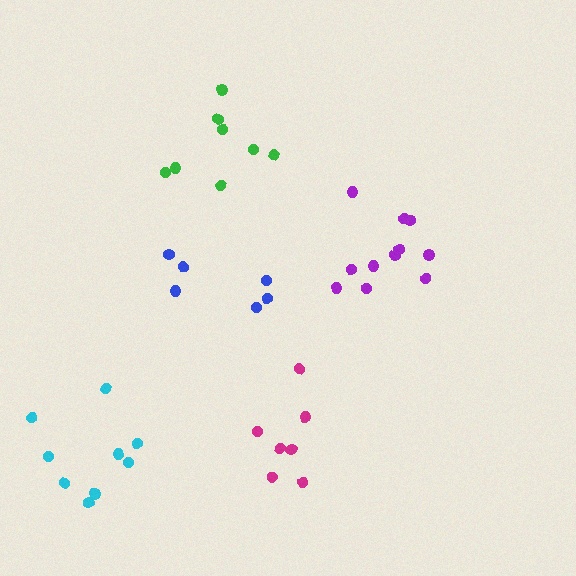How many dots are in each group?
Group 1: 8 dots, Group 2: 7 dots, Group 3: 11 dots, Group 4: 6 dots, Group 5: 9 dots (41 total).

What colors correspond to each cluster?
The clusters are colored: green, magenta, purple, blue, cyan.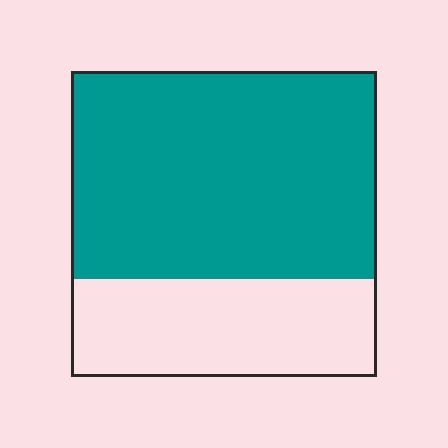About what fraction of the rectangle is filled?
About two thirds (2/3).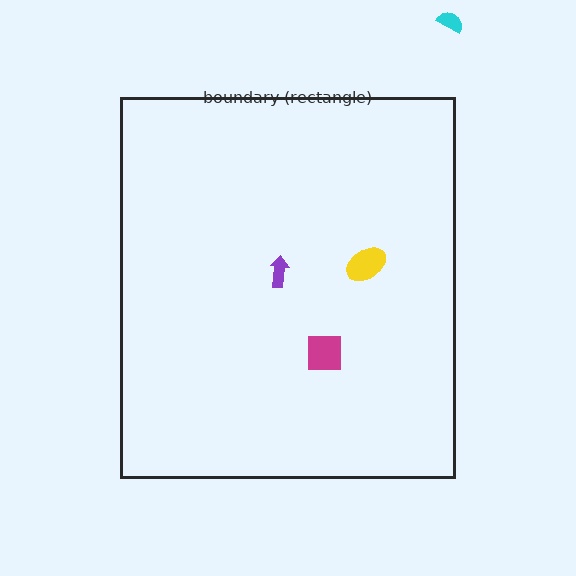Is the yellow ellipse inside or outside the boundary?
Inside.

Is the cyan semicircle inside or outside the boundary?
Outside.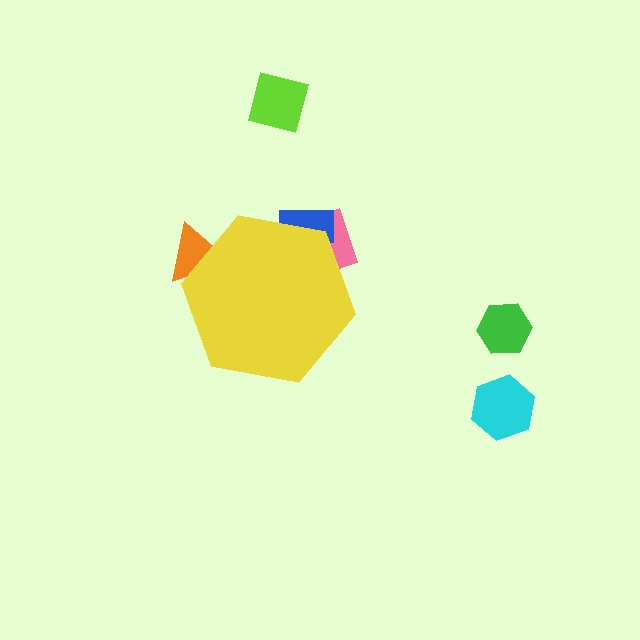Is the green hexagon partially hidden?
No, the green hexagon is fully visible.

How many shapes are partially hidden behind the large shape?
3 shapes are partially hidden.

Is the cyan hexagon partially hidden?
No, the cyan hexagon is fully visible.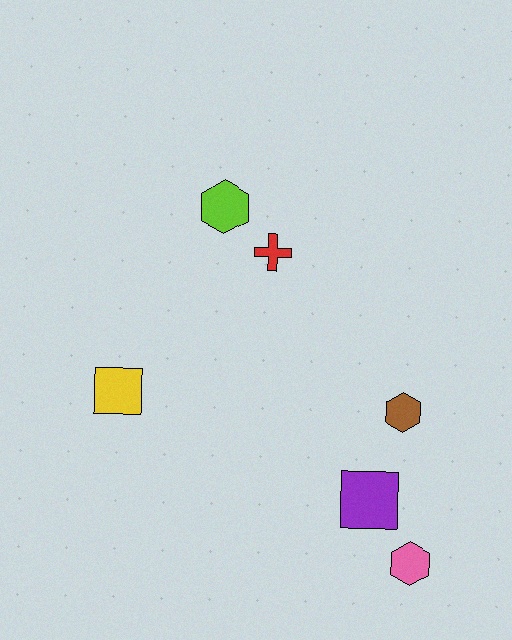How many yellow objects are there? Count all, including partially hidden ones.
There is 1 yellow object.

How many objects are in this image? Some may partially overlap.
There are 6 objects.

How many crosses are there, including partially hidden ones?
There is 1 cross.